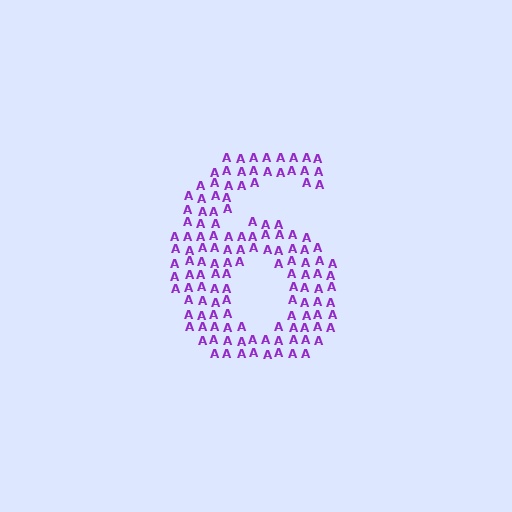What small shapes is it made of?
It is made of small letter A's.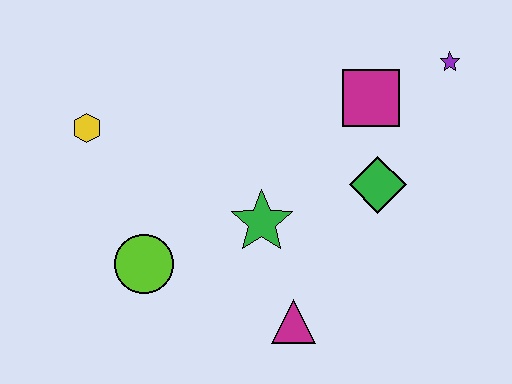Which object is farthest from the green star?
The purple star is farthest from the green star.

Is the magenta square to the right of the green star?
Yes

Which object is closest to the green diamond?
The magenta square is closest to the green diamond.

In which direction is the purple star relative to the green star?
The purple star is to the right of the green star.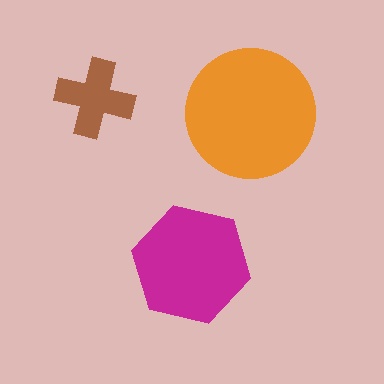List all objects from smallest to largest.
The brown cross, the magenta hexagon, the orange circle.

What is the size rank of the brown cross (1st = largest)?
3rd.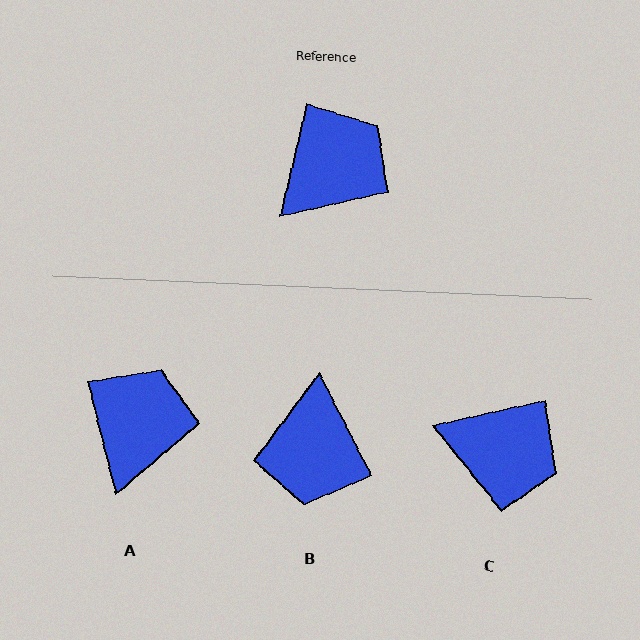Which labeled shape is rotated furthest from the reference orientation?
B, about 139 degrees away.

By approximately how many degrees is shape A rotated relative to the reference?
Approximately 27 degrees counter-clockwise.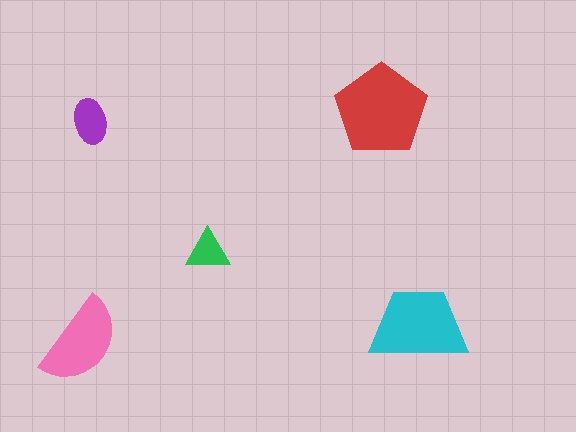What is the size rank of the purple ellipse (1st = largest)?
4th.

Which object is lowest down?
The pink semicircle is bottommost.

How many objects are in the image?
There are 5 objects in the image.